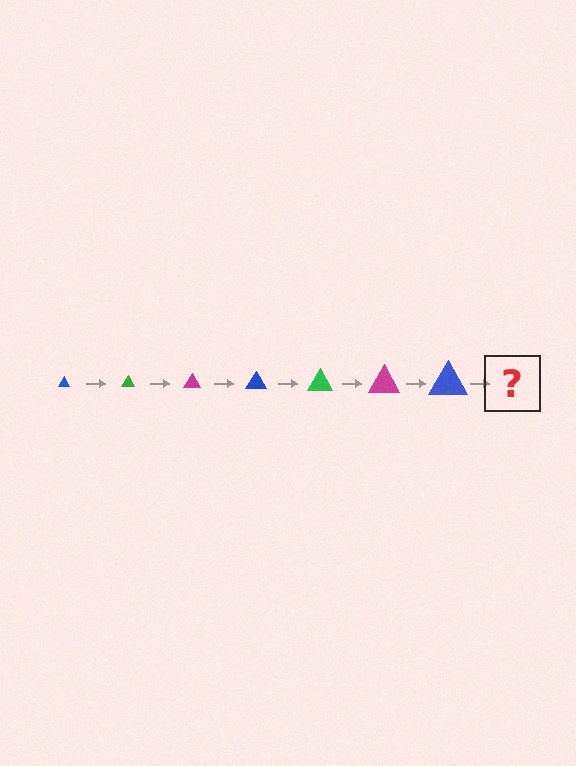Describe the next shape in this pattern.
It should be a green triangle, larger than the previous one.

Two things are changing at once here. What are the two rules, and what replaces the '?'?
The two rules are that the triangle grows larger each step and the color cycles through blue, green, and magenta. The '?' should be a green triangle, larger than the previous one.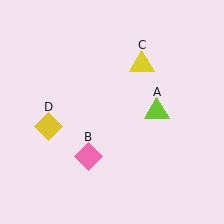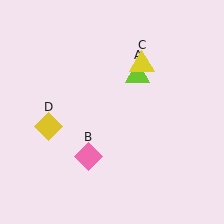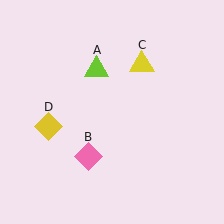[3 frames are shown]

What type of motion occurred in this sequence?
The lime triangle (object A) rotated counterclockwise around the center of the scene.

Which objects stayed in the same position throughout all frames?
Pink diamond (object B) and yellow triangle (object C) and yellow diamond (object D) remained stationary.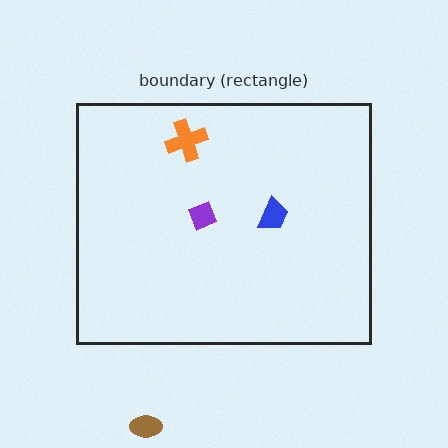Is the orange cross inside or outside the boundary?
Inside.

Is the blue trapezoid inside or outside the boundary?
Inside.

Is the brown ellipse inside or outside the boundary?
Outside.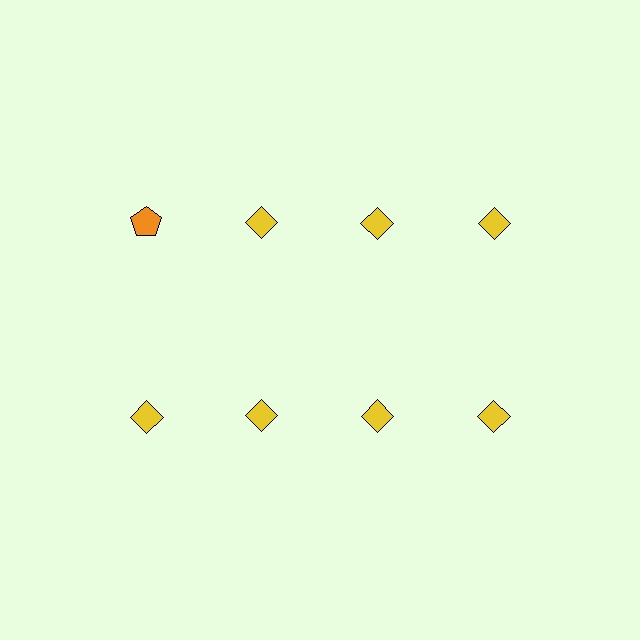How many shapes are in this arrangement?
There are 8 shapes arranged in a grid pattern.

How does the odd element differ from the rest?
It differs in both color (orange instead of yellow) and shape (pentagon instead of diamond).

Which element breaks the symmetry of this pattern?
The orange pentagon in the top row, leftmost column breaks the symmetry. All other shapes are yellow diamonds.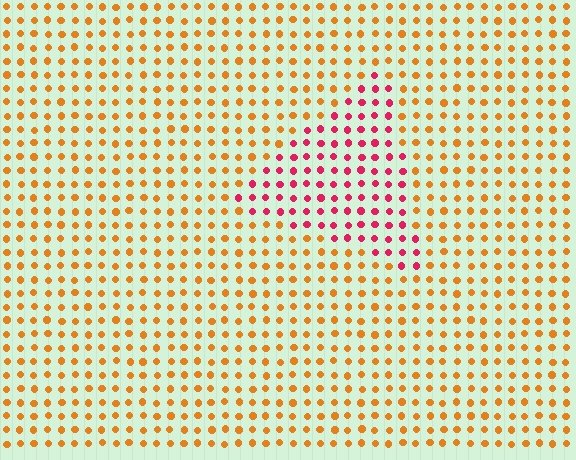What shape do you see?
I see a triangle.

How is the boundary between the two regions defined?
The boundary is defined purely by a slight shift in hue (about 51 degrees). Spacing, size, and orientation are identical on both sides.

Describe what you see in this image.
The image is filled with small orange elements in a uniform arrangement. A triangle-shaped region is visible where the elements are tinted to a slightly different hue, forming a subtle color boundary.